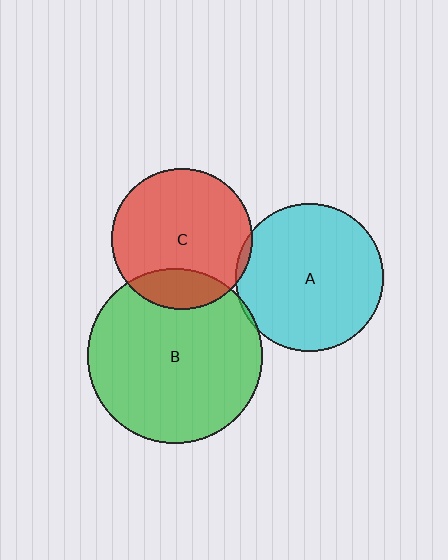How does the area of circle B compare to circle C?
Approximately 1.6 times.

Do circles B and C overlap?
Yes.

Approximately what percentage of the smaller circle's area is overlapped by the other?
Approximately 20%.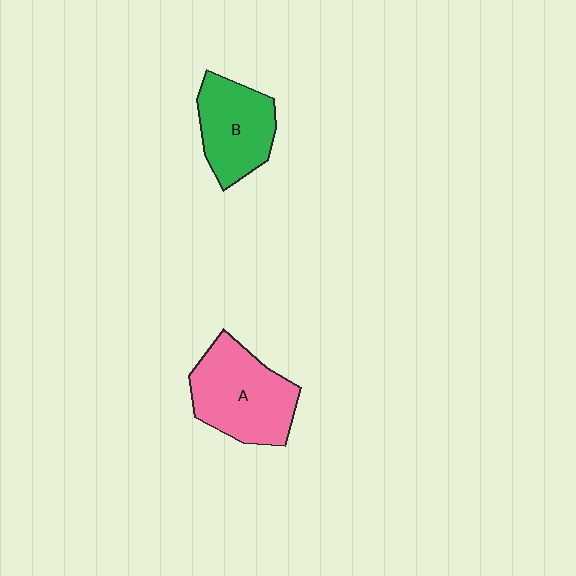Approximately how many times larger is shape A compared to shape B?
Approximately 1.3 times.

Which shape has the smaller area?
Shape B (green).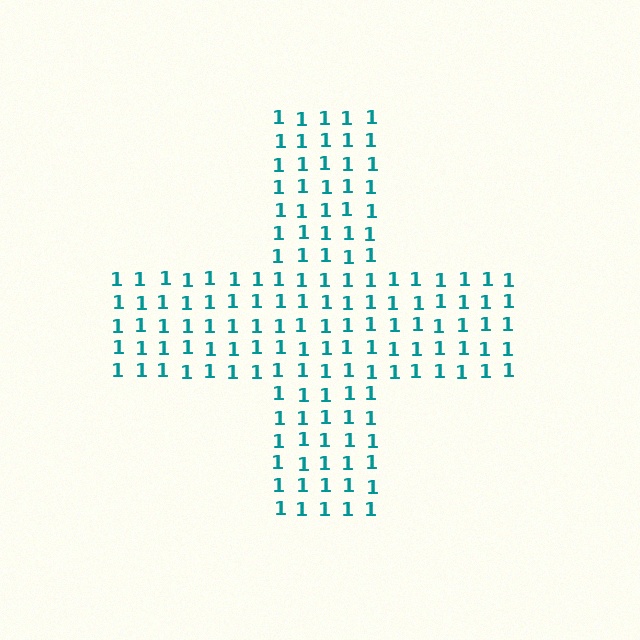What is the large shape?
The large shape is a cross.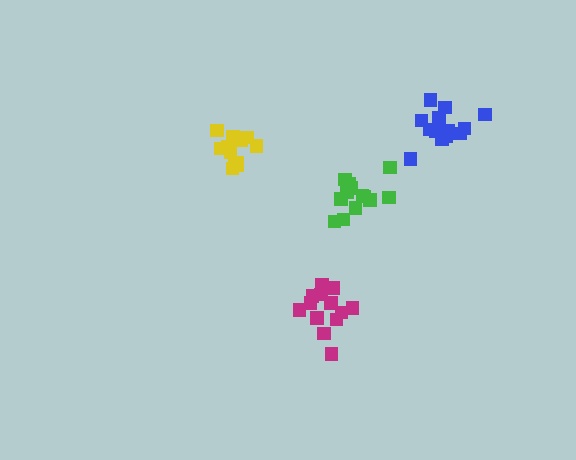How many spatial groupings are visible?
There are 4 spatial groupings.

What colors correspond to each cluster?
The clusters are colored: yellow, magenta, green, blue.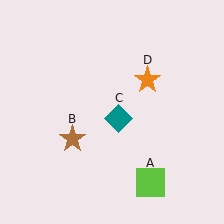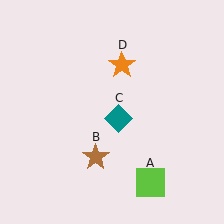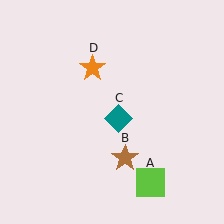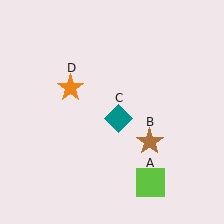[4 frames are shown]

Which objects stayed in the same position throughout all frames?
Lime square (object A) and teal diamond (object C) remained stationary.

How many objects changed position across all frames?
2 objects changed position: brown star (object B), orange star (object D).